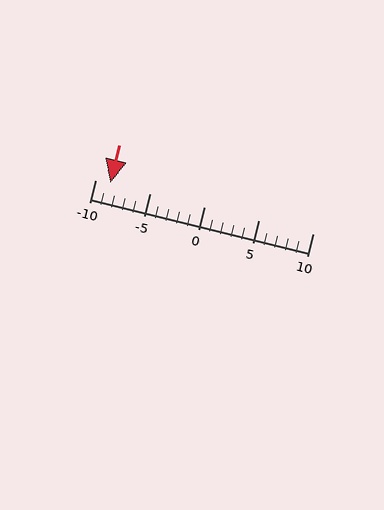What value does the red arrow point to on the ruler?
The red arrow points to approximately -9.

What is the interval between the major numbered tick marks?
The major tick marks are spaced 5 units apart.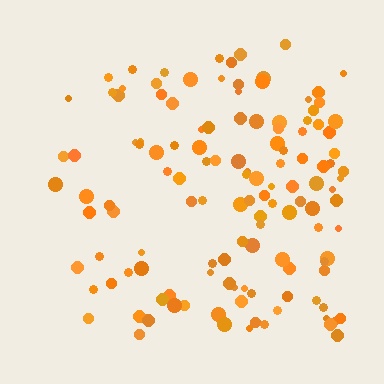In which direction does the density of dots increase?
From left to right, with the right side densest.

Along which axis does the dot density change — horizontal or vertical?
Horizontal.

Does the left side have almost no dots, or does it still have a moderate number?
Still a moderate number, just noticeably fewer than the right.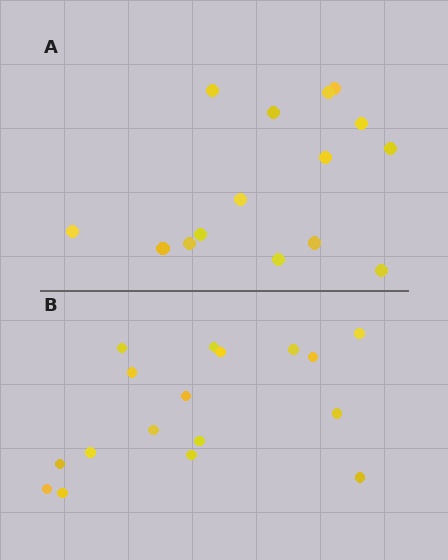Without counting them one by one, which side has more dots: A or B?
Region B (the bottom region) has more dots.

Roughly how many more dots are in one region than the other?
Region B has just a few more — roughly 2 or 3 more dots than region A.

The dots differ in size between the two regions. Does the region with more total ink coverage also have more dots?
No. Region A has more total ink coverage because its dots are larger, but region B actually contains more individual dots. Total area can be misleading — the number of items is what matters here.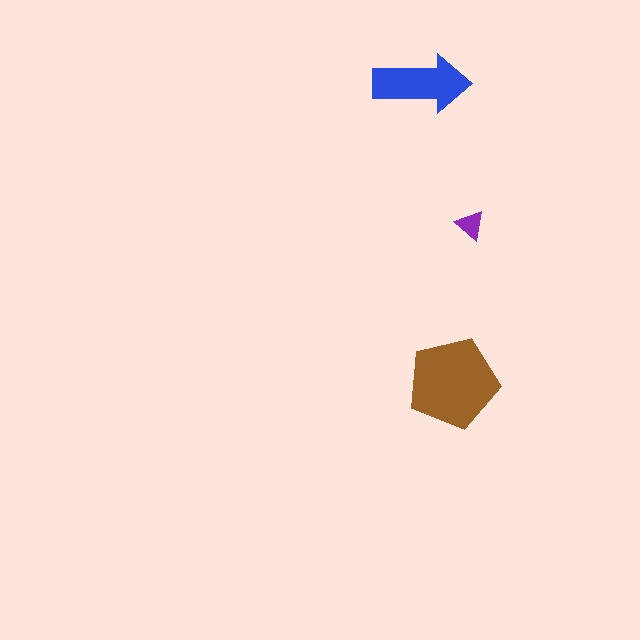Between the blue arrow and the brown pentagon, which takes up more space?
The brown pentagon.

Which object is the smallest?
The purple triangle.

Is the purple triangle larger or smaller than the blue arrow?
Smaller.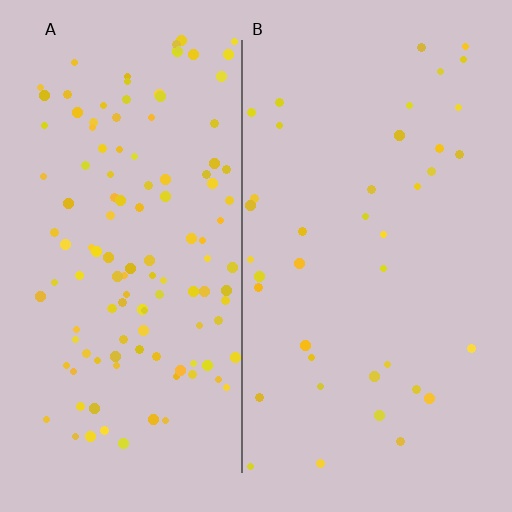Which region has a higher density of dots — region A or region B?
A (the left).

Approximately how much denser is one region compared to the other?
Approximately 3.2× — region A over region B.